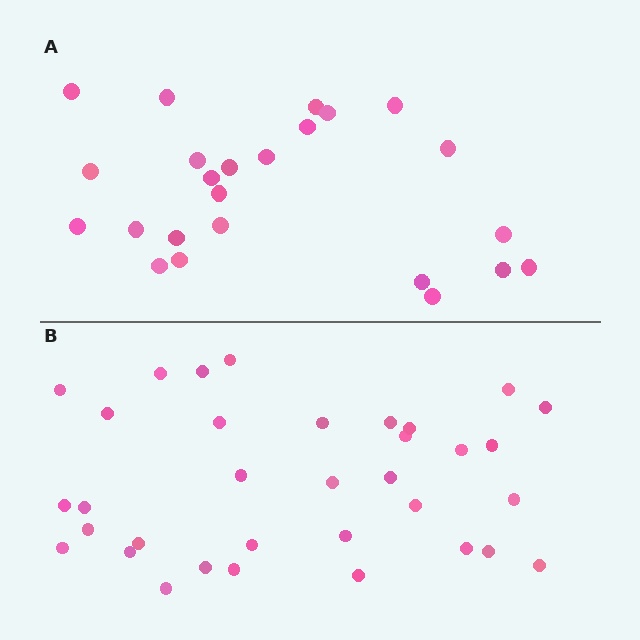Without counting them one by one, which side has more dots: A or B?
Region B (the bottom region) has more dots.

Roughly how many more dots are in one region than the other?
Region B has roughly 10 or so more dots than region A.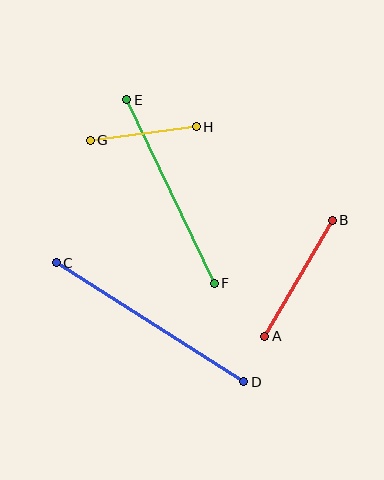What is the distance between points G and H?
The distance is approximately 107 pixels.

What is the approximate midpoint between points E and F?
The midpoint is at approximately (171, 191) pixels.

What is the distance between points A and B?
The distance is approximately 135 pixels.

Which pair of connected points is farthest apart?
Points C and D are farthest apart.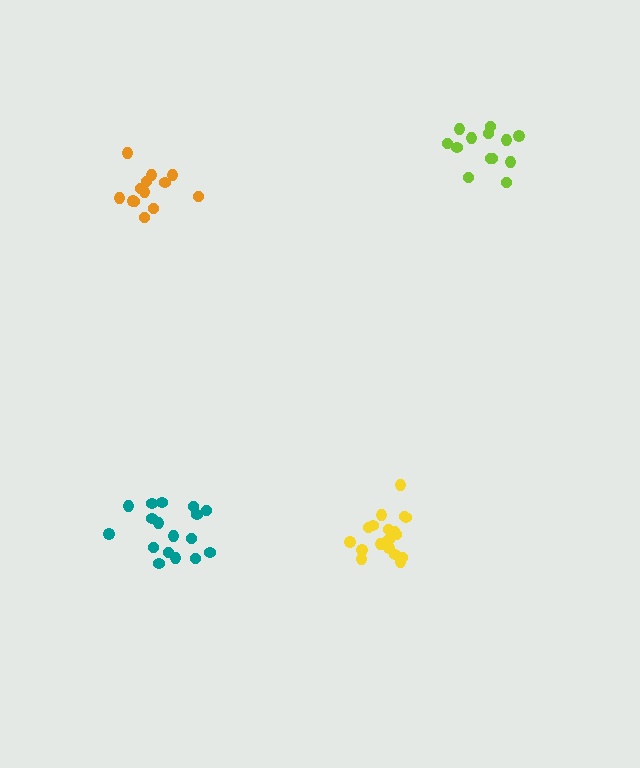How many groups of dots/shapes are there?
There are 4 groups.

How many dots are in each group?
Group 1: 18 dots, Group 2: 13 dots, Group 3: 17 dots, Group 4: 13 dots (61 total).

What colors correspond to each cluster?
The clusters are colored: yellow, lime, teal, orange.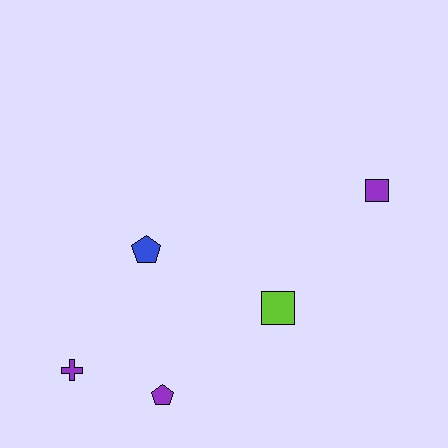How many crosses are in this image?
There is 1 cross.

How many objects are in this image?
There are 5 objects.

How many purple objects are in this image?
There are 3 purple objects.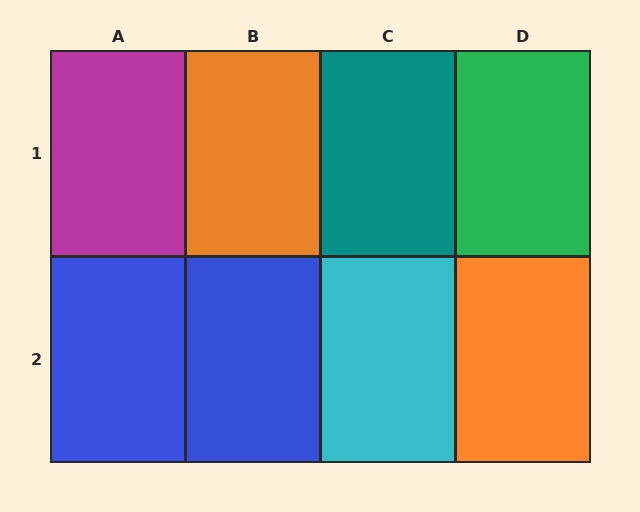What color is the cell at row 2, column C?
Cyan.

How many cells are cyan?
1 cell is cyan.